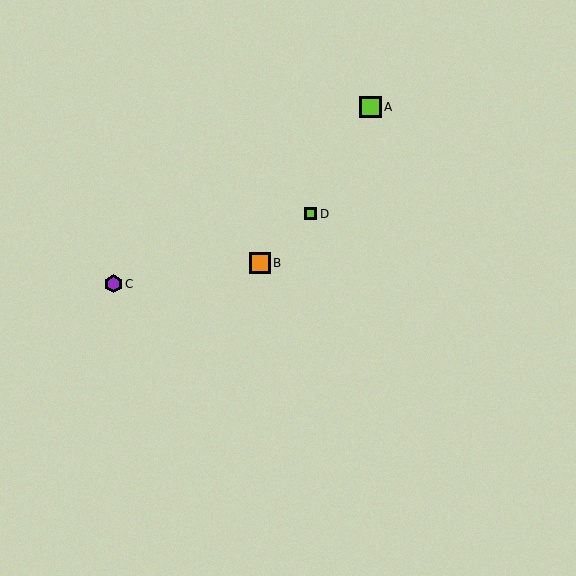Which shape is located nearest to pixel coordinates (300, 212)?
The lime square (labeled D) at (310, 214) is nearest to that location.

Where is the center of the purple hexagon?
The center of the purple hexagon is at (113, 284).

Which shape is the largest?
The lime square (labeled A) is the largest.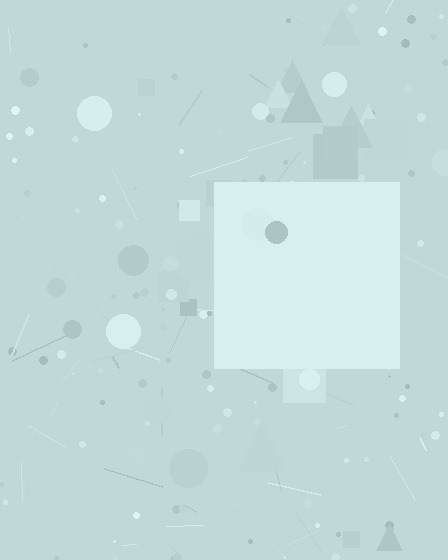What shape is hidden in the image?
A square is hidden in the image.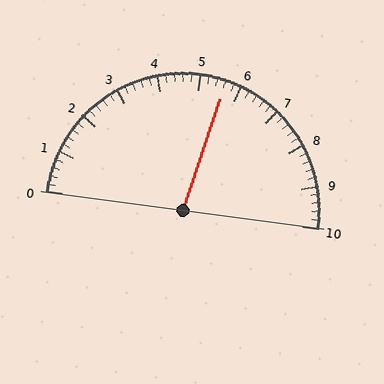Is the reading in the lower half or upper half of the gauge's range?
The reading is in the upper half of the range (0 to 10).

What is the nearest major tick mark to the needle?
The nearest major tick mark is 6.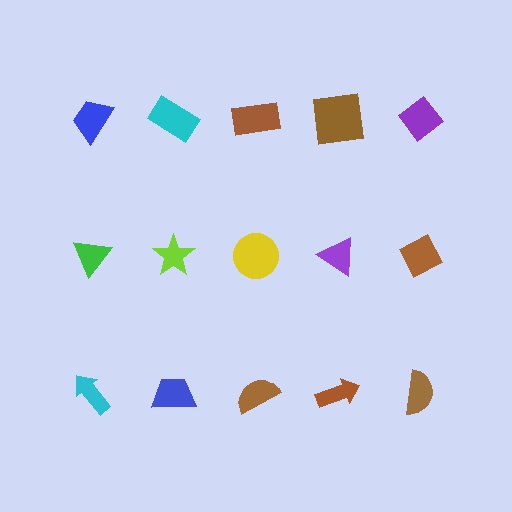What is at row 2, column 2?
A lime star.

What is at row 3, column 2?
A blue trapezoid.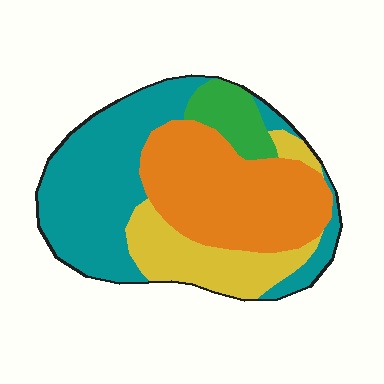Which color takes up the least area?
Green, at roughly 10%.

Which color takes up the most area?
Teal, at roughly 40%.